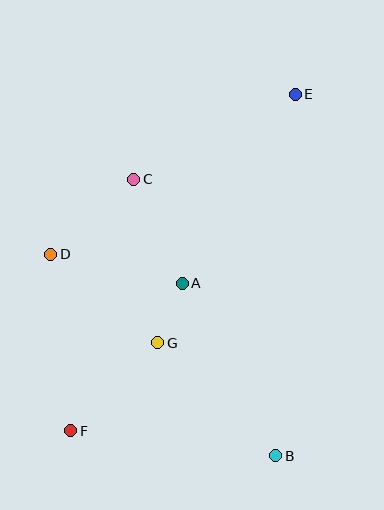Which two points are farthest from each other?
Points E and F are farthest from each other.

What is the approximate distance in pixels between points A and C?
The distance between A and C is approximately 115 pixels.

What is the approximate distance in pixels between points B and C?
The distance between B and C is approximately 311 pixels.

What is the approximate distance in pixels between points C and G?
The distance between C and G is approximately 165 pixels.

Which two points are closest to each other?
Points A and G are closest to each other.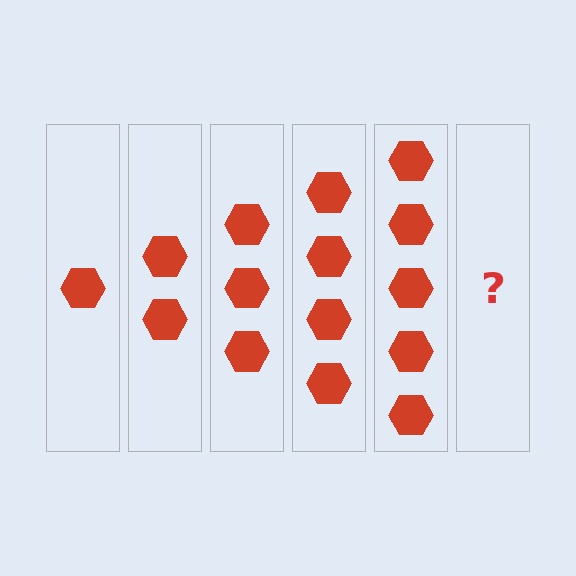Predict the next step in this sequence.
The next step is 6 hexagons.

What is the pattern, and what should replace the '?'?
The pattern is that each step adds one more hexagon. The '?' should be 6 hexagons.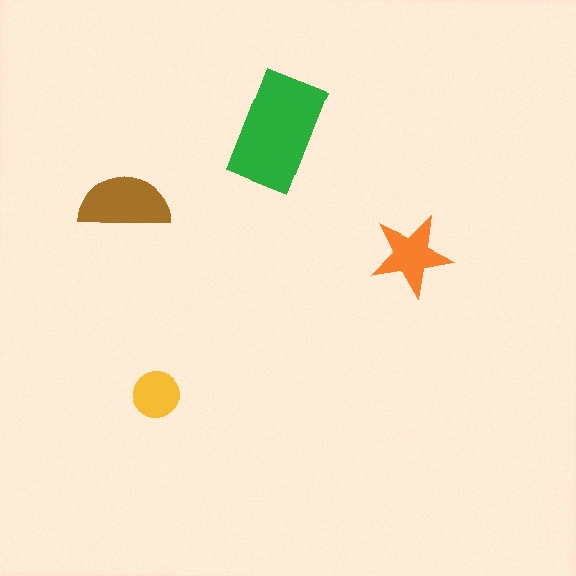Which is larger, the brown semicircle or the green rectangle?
The green rectangle.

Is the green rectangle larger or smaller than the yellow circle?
Larger.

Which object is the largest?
The green rectangle.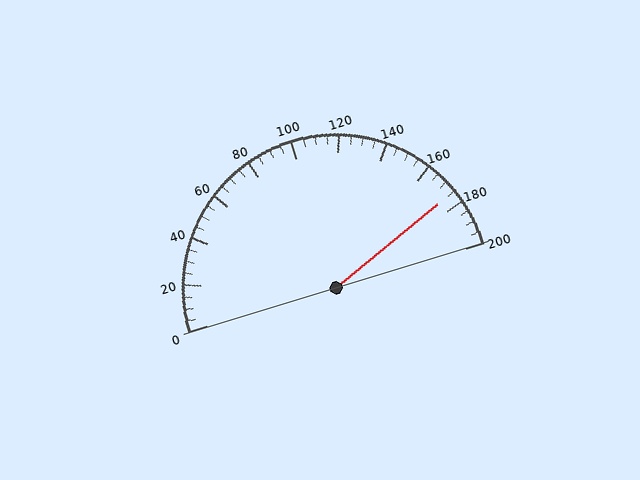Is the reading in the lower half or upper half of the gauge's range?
The reading is in the upper half of the range (0 to 200).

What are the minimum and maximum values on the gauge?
The gauge ranges from 0 to 200.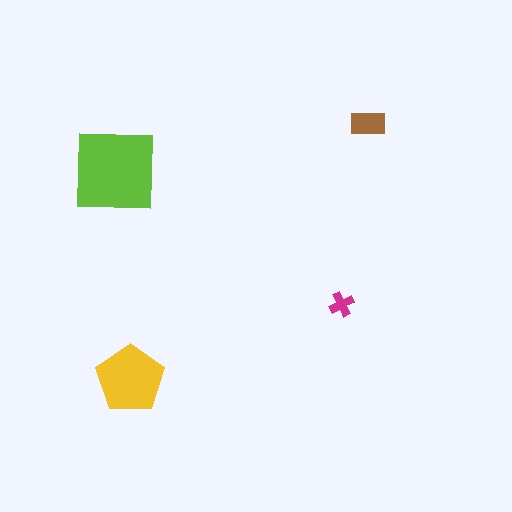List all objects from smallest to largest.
The magenta cross, the brown rectangle, the yellow pentagon, the lime square.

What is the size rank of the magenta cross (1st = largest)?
4th.